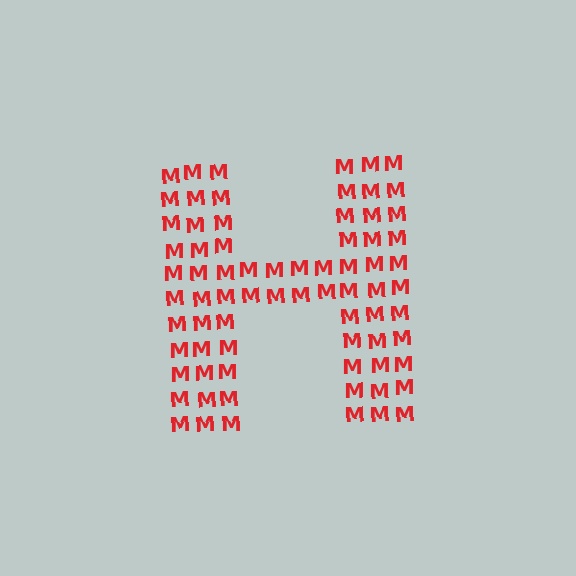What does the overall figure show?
The overall figure shows the letter H.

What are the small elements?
The small elements are letter M's.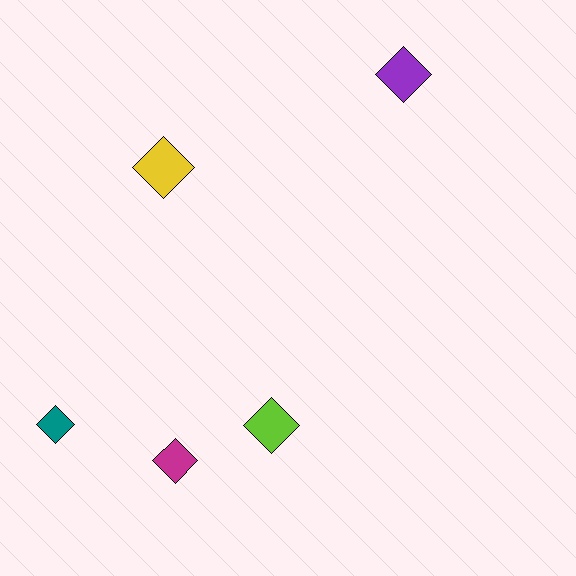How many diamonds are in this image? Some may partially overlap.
There are 5 diamonds.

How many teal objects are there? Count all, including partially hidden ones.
There is 1 teal object.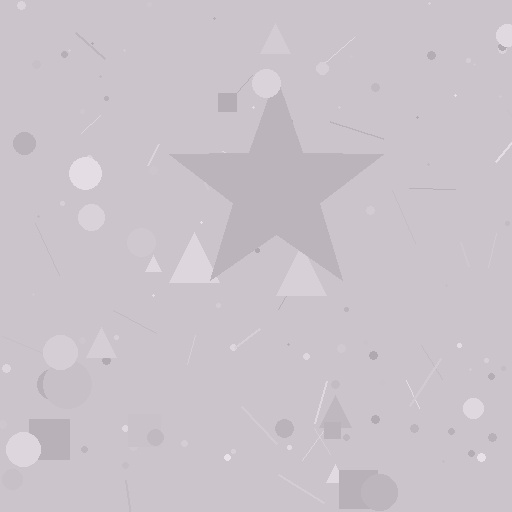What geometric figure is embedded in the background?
A star is embedded in the background.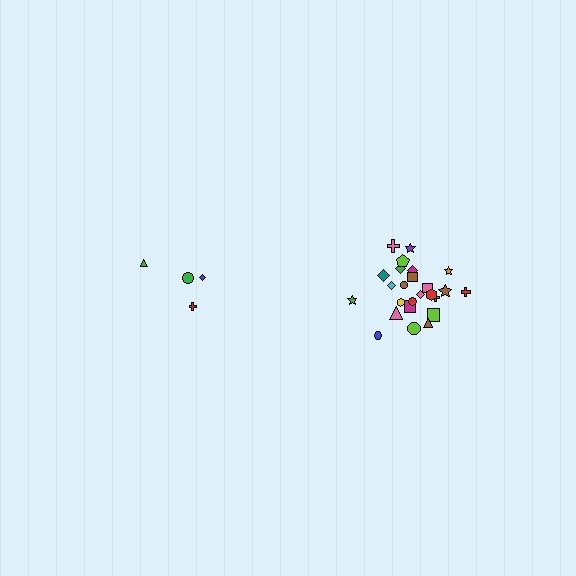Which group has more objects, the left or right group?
The right group.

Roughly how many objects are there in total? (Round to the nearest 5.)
Roughly 30 objects in total.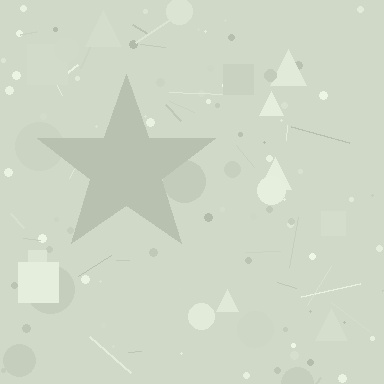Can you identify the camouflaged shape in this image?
The camouflaged shape is a star.